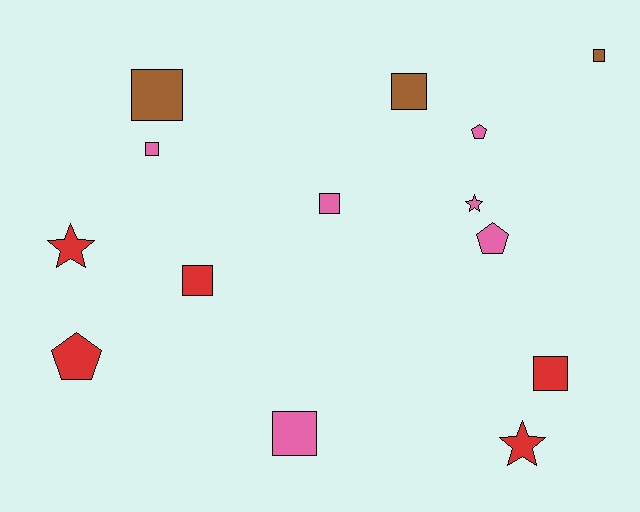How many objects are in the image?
There are 14 objects.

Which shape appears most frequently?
Square, with 8 objects.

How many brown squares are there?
There are 3 brown squares.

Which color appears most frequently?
Pink, with 6 objects.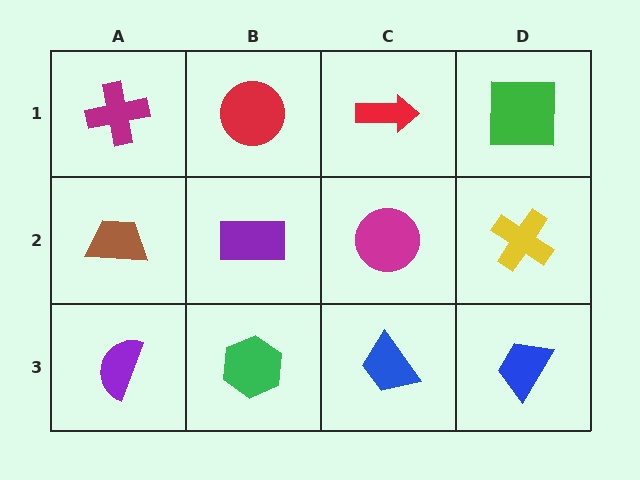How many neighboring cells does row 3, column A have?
2.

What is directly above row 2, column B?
A red circle.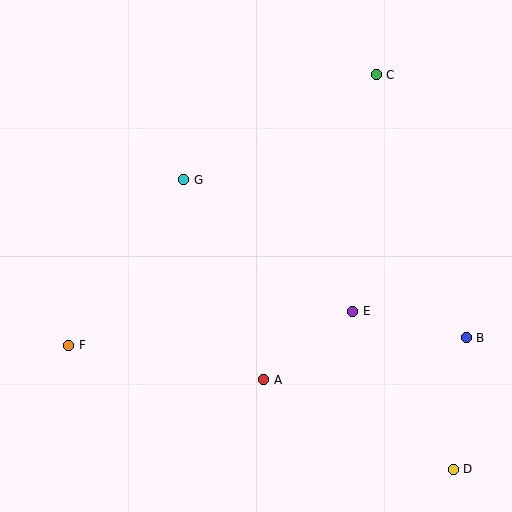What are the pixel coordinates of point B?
Point B is at (466, 338).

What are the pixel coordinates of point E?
Point E is at (353, 311).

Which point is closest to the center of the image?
Point G at (184, 180) is closest to the center.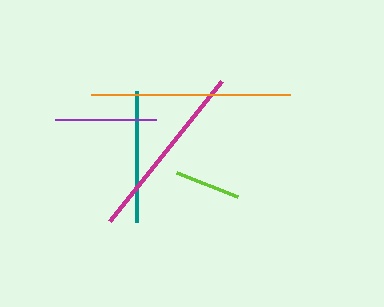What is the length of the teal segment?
The teal segment is approximately 131 pixels long.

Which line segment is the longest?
The orange line is the longest at approximately 199 pixels.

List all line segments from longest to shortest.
From longest to shortest: orange, magenta, teal, purple, lime.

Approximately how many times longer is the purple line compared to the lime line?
The purple line is approximately 1.6 times the length of the lime line.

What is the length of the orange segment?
The orange segment is approximately 199 pixels long.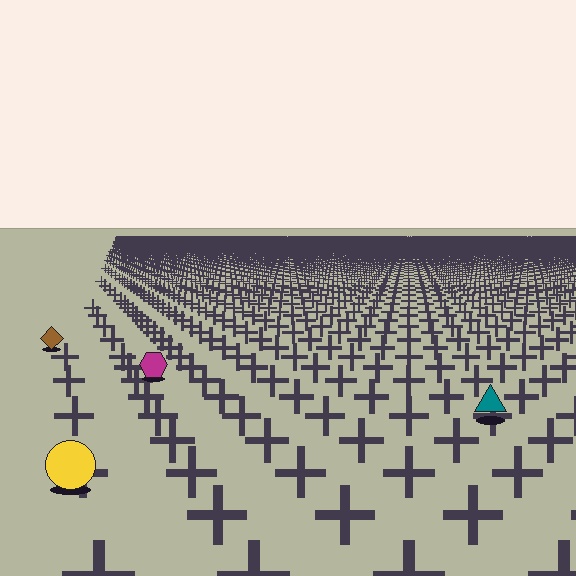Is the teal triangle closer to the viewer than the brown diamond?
Yes. The teal triangle is closer — you can tell from the texture gradient: the ground texture is coarser near it.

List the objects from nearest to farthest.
From nearest to farthest: the yellow circle, the teal triangle, the magenta hexagon, the brown diamond.